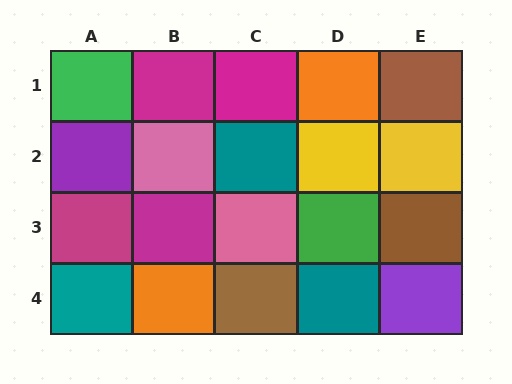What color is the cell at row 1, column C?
Magenta.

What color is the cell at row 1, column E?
Brown.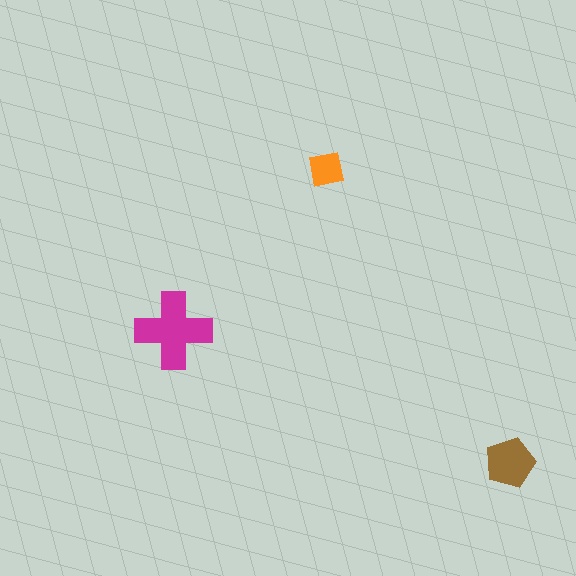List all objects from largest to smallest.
The magenta cross, the brown pentagon, the orange square.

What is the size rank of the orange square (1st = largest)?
3rd.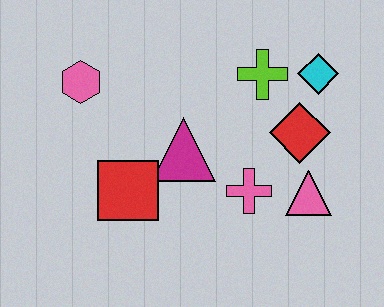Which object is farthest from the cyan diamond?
The pink hexagon is farthest from the cyan diamond.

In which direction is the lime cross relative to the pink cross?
The lime cross is above the pink cross.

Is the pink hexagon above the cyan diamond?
No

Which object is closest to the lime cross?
The cyan diamond is closest to the lime cross.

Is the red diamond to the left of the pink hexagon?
No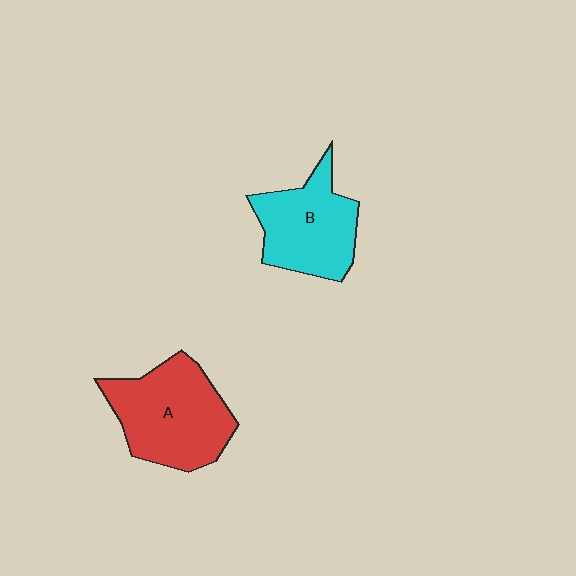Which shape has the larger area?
Shape A (red).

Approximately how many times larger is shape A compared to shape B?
Approximately 1.2 times.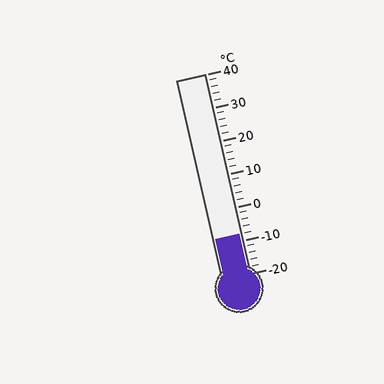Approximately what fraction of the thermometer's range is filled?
The thermometer is filled to approximately 20% of its range.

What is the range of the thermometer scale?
The thermometer scale ranges from -20°C to 40°C.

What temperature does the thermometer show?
The thermometer shows approximately -8°C.